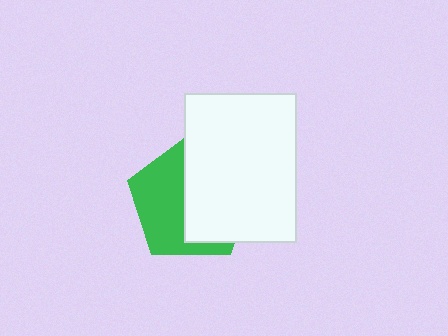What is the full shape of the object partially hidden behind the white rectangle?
The partially hidden object is a green pentagon.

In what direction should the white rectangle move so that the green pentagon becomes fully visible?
The white rectangle should move right. That is the shortest direction to clear the overlap and leave the green pentagon fully visible.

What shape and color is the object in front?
The object in front is a white rectangle.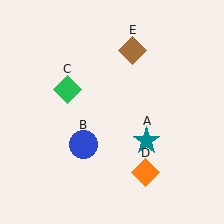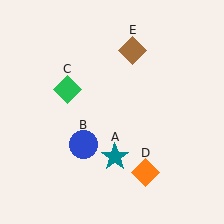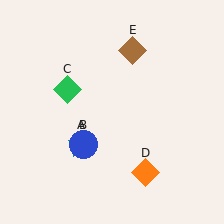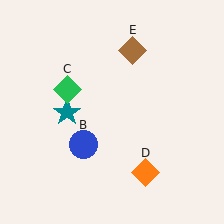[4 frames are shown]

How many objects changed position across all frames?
1 object changed position: teal star (object A).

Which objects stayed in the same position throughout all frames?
Blue circle (object B) and green diamond (object C) and orange diamond (object D) and brown diamond (object E) remained stationary.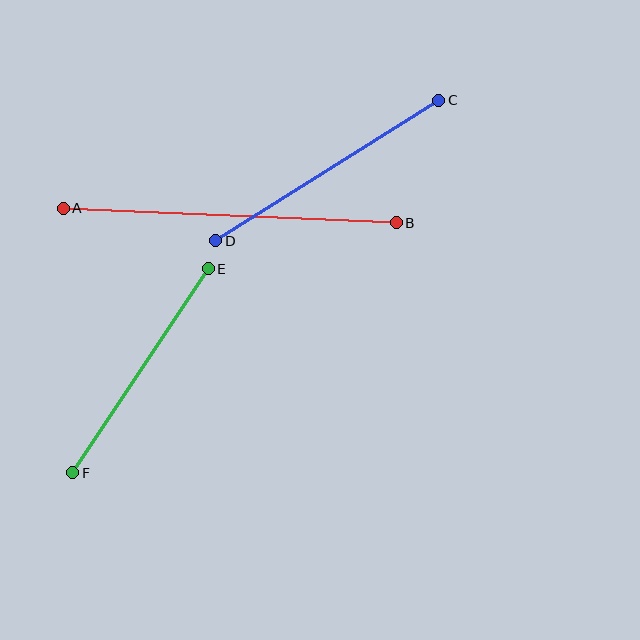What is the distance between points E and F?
The distance is approximately 245 pixels.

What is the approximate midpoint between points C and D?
The midpoint is at approximately (327, 171) pixels.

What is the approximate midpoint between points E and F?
The midpoint is at approximately (140, 371) pixels.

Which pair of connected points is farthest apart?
Points A and B are farthest apart.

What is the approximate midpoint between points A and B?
The midpoint is at approximately (230, 216) pixels.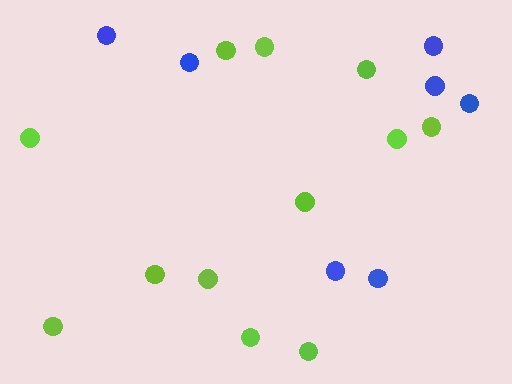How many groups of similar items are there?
There are 2 groups: one group of lime circles (12) and one group of blue circles (7).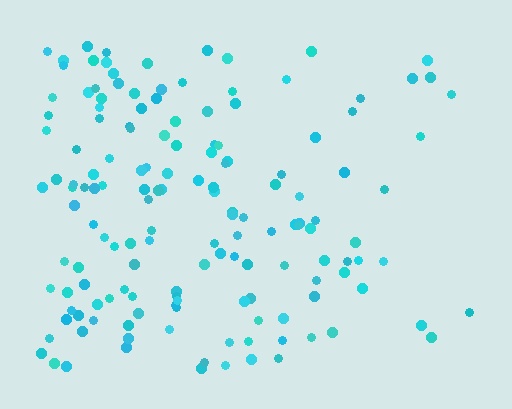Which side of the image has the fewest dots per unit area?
The right.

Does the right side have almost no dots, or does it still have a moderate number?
Still a moderate number, just noticeably fewer than the left.